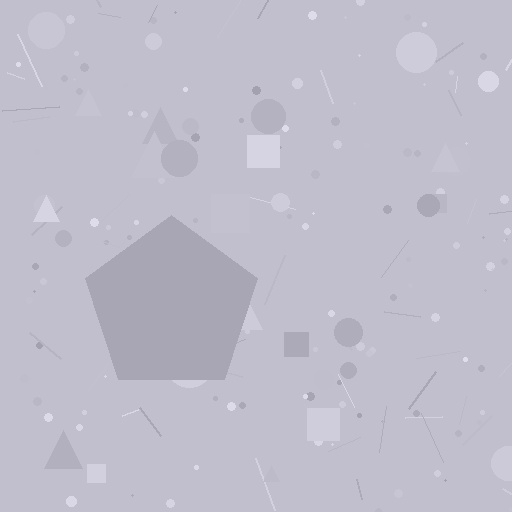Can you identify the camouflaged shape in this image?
The camouflaged shape is a pentagon.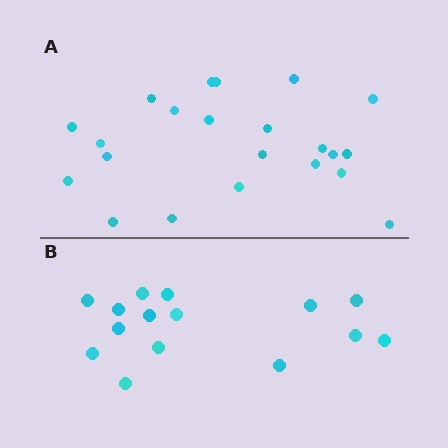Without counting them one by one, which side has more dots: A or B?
Region A (the top region) has more dots.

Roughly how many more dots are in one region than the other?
Region A has roughly 8 or so more dots than region B.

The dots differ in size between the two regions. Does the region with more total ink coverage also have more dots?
No. Region B has more total ink coverage because its dots are larger, but region A actually contains more individual dots. Total area can be misleading — the number of items is what matters here.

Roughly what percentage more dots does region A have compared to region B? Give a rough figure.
About 45% more.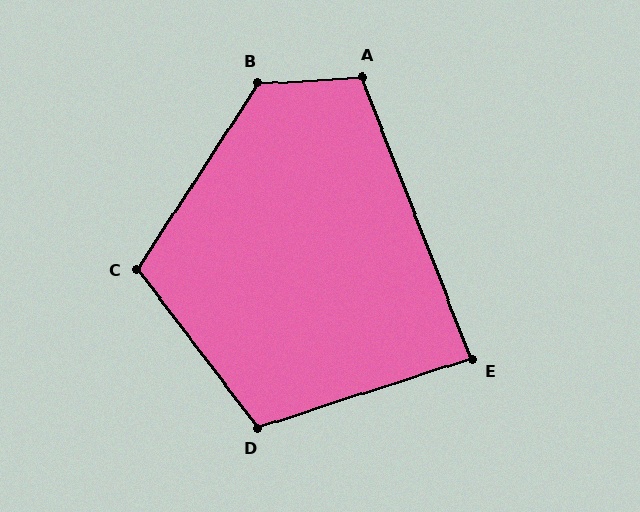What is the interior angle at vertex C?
Approximately 110 degrees (obtuse).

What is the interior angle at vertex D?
Approximately 109 degrees (obtuse).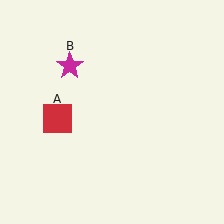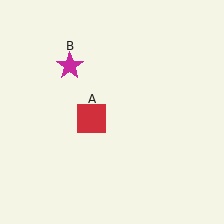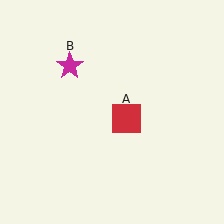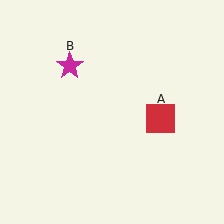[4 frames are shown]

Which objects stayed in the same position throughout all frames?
Magenta star (object B) remained stationary.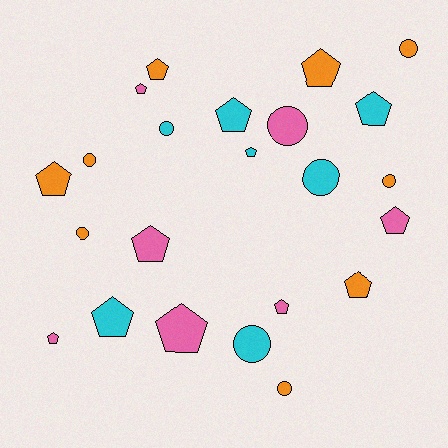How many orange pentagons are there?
There are 4 orange pentagons.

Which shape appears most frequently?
Pentagon, with 14 objects.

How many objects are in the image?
There are 23 objects.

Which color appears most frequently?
Orange, with 9 objects.